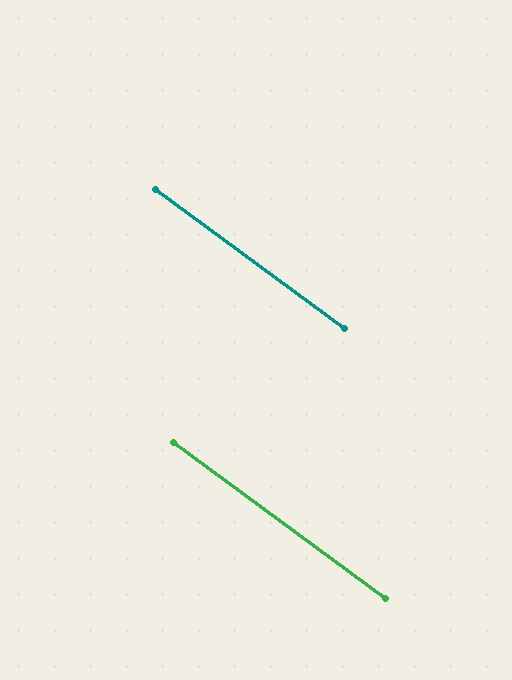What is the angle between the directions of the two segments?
Approximately 0 degrees.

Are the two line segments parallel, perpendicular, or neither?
Parallel — their directions differ by only 0.1°.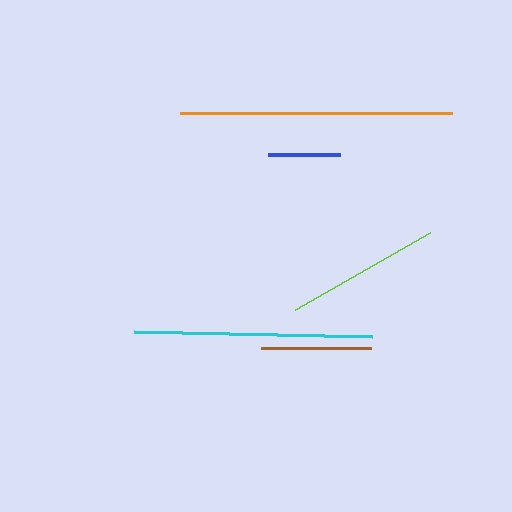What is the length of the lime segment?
The lime segment is approximately 155 pixels long.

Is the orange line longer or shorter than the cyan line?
The orange line is longer than the cyan line.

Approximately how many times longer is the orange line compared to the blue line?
The orange line is approximately 3.8 times the length of the blue line.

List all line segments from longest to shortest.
From longest to shortest: orange, cyan, lime, brown, blue.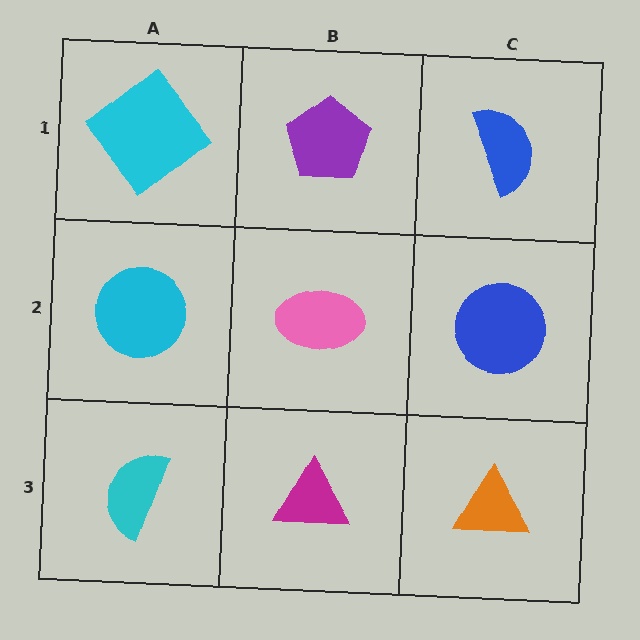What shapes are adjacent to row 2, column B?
A purple pentagon (row 1, column B), a magenta triangle (row 3, column B), a cyan circle (row 2, column A), a blue circle (row 2, column C).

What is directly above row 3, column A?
A cyan circle.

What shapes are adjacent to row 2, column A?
A cyan diamond (row 1, column A), a cyan semicircle (row 3, column A), a pink ellipse (row 2, column B).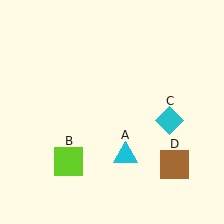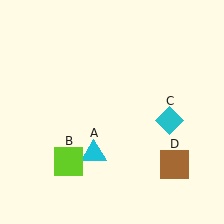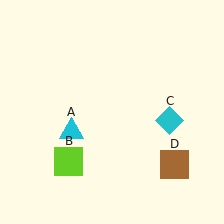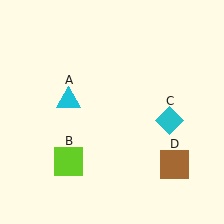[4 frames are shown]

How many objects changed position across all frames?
1 object changed position: cyan triangle (object A).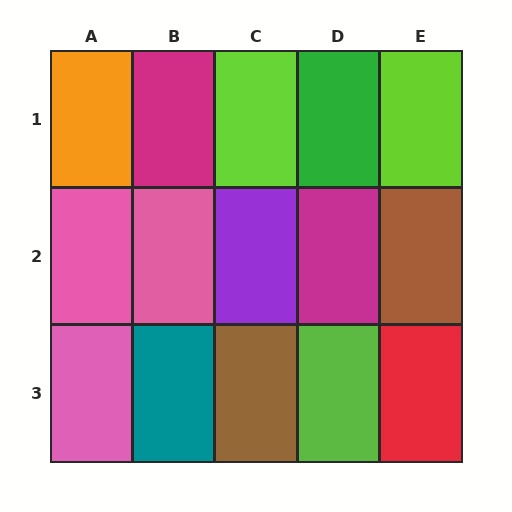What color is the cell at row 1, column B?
Magenta.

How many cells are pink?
3 cells are pink.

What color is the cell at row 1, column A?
Orange.